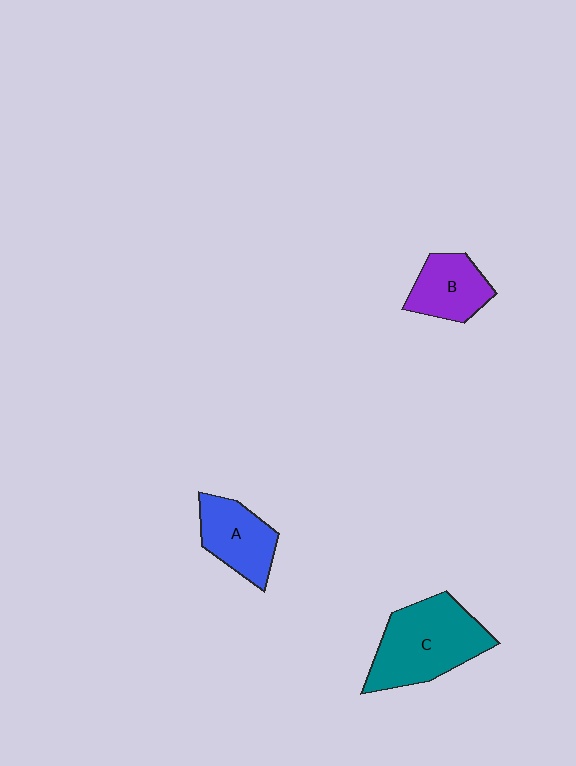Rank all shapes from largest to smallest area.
From largest to smallest: C (teal), A (blue), B (purple).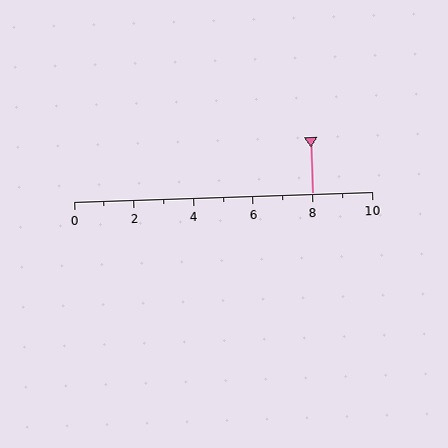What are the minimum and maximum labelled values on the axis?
The axis runs from 0 to 10.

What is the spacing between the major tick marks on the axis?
The major ticks are spaced 2 apart.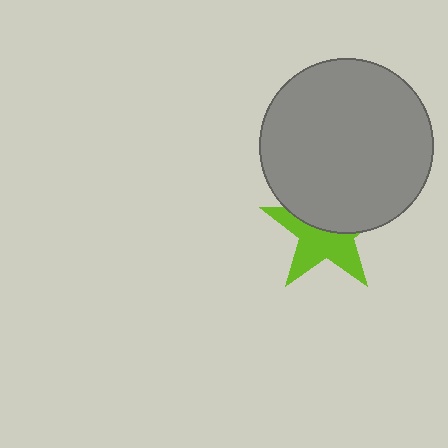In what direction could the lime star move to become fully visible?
The lime star could move down. That would shift it out from behind the gray circle entirely.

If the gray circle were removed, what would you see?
You would see the complete lime star.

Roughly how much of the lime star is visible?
About half of it is visible (roughly 53%).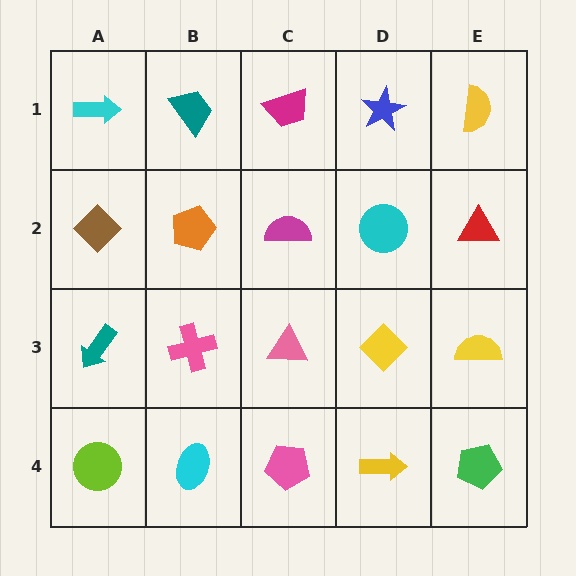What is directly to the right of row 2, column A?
An orange pentagon.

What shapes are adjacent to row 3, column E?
A red triangle (row 2, column E), a green pentagon (row 4, column E), a yellow diamond (row 3, column D).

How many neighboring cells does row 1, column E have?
2.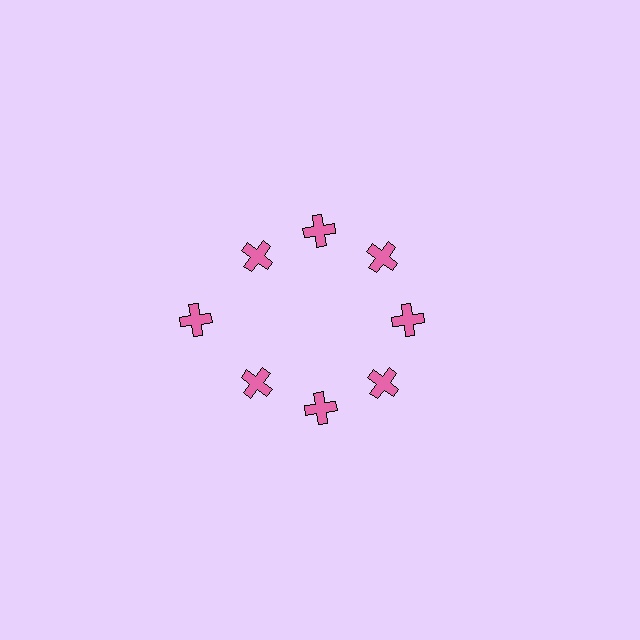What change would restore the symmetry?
The symmetry would be restored by moving it inward, back onto the ring so that all 8 crosses sit at equal angles and equal distance from the center.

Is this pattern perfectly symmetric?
No. The 8 pink crosses are arranged in a ring, but one element near the 9 o'clock position is pushed outward from the center, breaking the 8-fold rotational symmetry.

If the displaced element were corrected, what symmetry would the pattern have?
It would have 8-fold rotational symmetry — the pattern would map onto itself every 45 degrees.